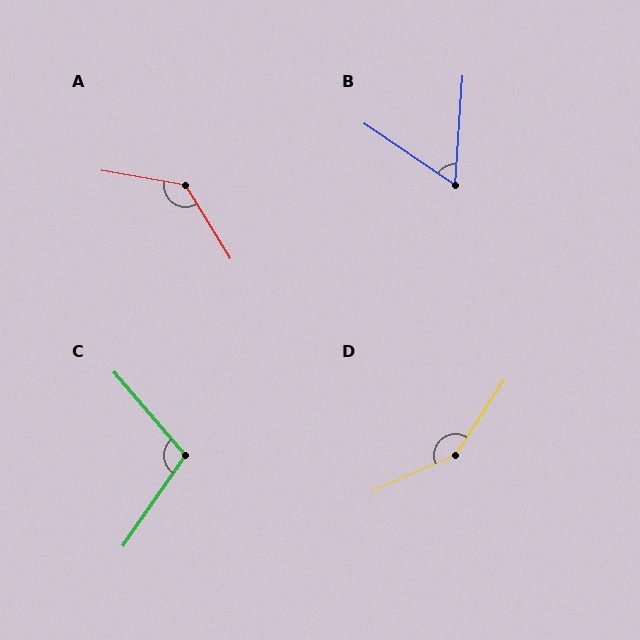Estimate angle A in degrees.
Approximately 131 degrees.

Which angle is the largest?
D, at approximately 147 degrees.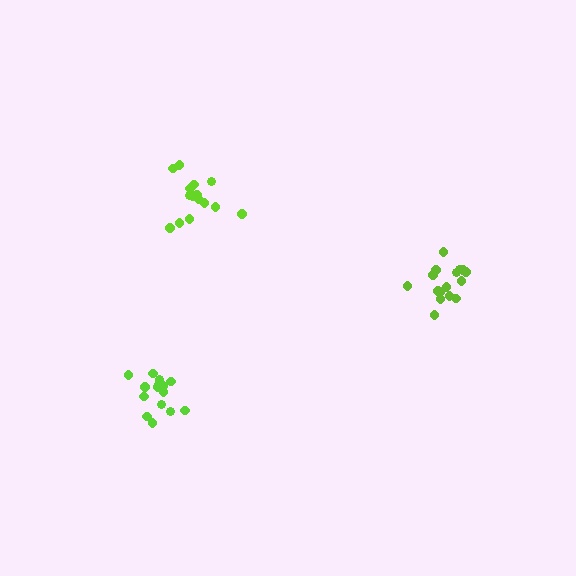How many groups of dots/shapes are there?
There are 3 groups.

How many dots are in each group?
Group 1: 15 dots, Group 2: 15 dots, Group 3: 16 dots (46 total).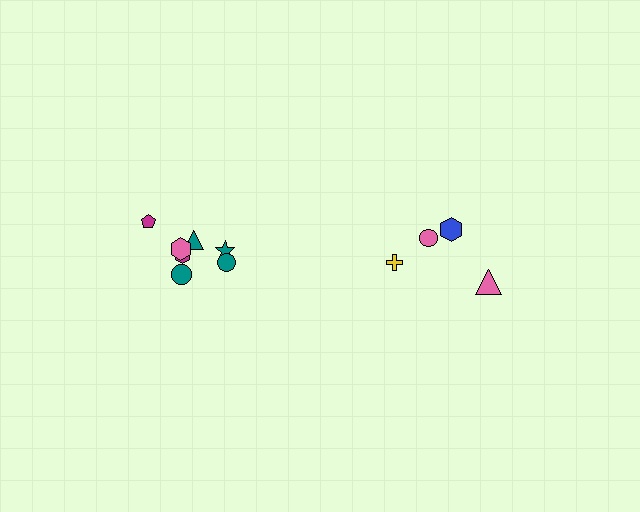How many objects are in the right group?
There are 4 objects.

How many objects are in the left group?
There are 7 objects.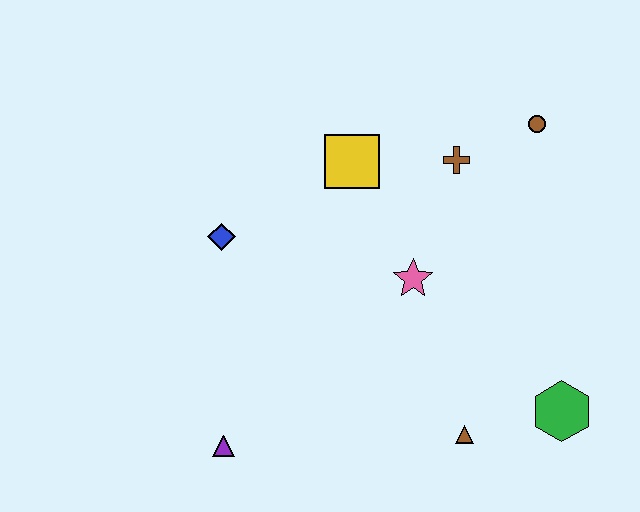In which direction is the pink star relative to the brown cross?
The pink star is below the brown cross.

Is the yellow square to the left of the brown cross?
Yes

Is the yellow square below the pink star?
No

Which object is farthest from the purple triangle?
The brown circle is farthest from the purple triangle.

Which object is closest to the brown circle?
The brown cross is closest to the brown circle.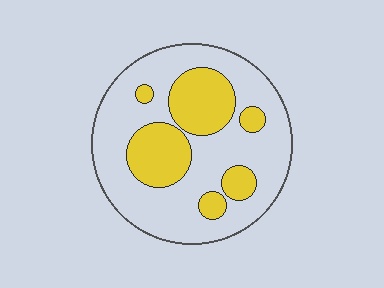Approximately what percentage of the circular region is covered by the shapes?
Approximately 30%.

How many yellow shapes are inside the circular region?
6.